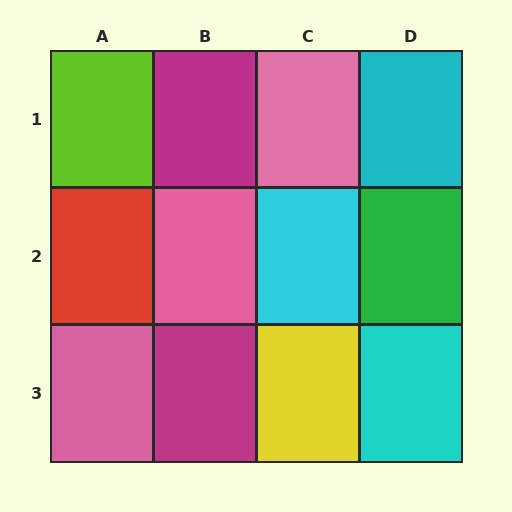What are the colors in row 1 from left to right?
Lime, magenta, pink, cyan.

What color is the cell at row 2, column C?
Cyan.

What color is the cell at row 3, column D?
Cyan.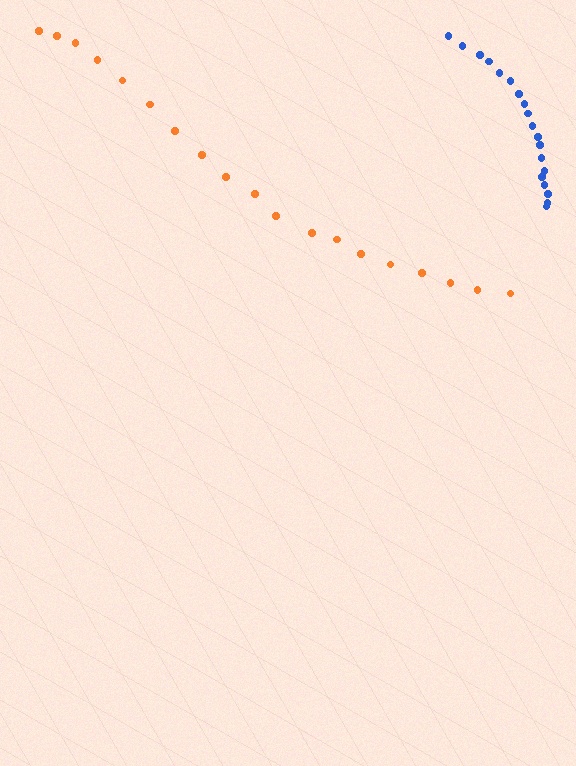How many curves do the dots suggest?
There are 2 distinct paths.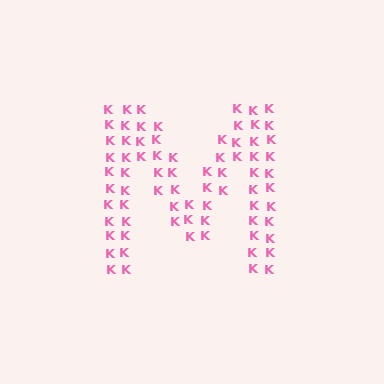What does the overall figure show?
The overall figure shows the letter M.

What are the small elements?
The small elements are letter K's.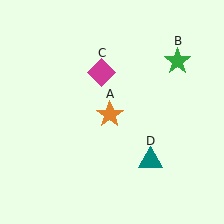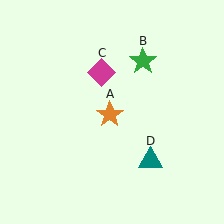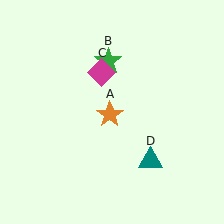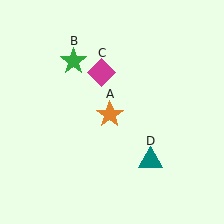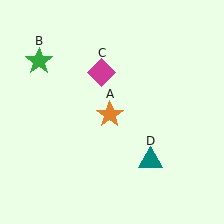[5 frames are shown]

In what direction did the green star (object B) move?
The green star (object B) moved left.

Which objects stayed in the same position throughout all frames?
Orange star (object A) and magenta diamond (object C) and teal triangle (object D) remained stationary.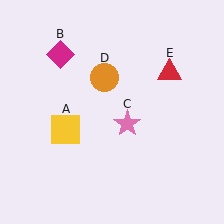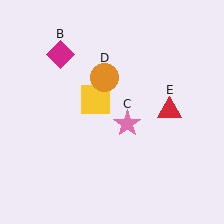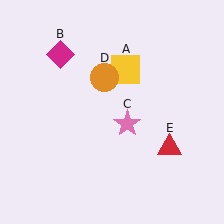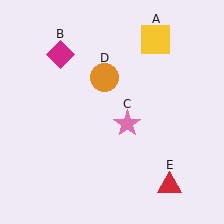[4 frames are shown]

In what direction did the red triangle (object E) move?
The red triangle (object E) moved down.